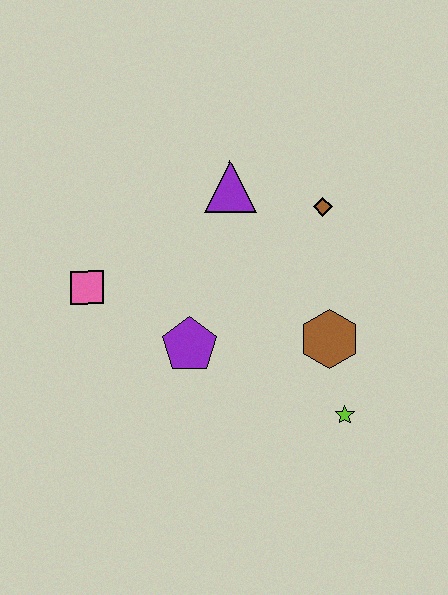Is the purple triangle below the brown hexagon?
No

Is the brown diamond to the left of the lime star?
Yes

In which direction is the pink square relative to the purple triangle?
The pink square is to the left of the purple triangle.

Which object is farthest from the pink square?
The lime star is farthest from the pink square.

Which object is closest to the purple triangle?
The brown diamond is closest to the purple triangle.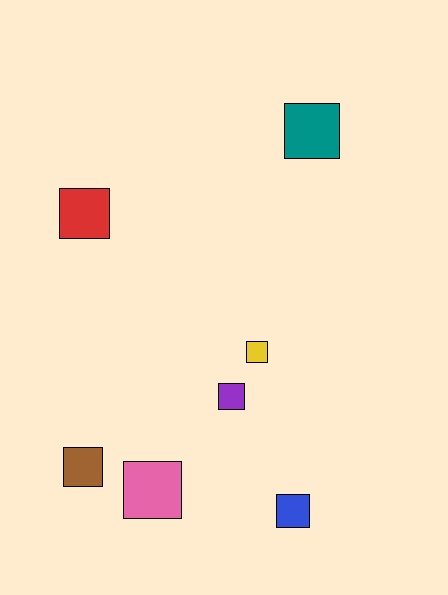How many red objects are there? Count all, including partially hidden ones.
There is 1 red object.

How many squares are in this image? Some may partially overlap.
There are 7 squares.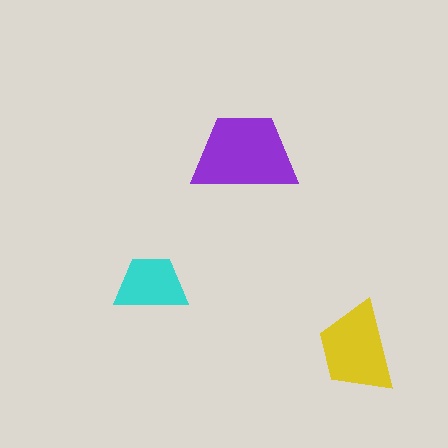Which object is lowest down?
The yellow trapezoid is bottommost.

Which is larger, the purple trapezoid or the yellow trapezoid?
The purple one.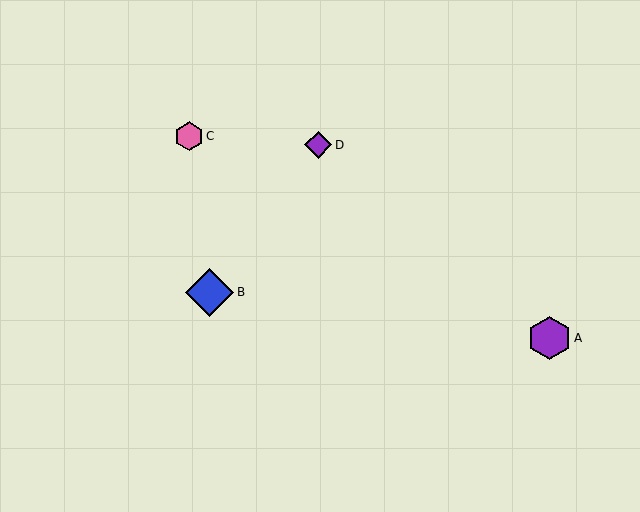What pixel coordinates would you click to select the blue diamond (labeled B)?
Click at (210, 292) to select the blue diamond B.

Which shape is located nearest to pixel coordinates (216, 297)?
The blue diamond (labeled B) at (210, 292) is nearest to that location.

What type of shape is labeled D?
Shape D is a purple diamond.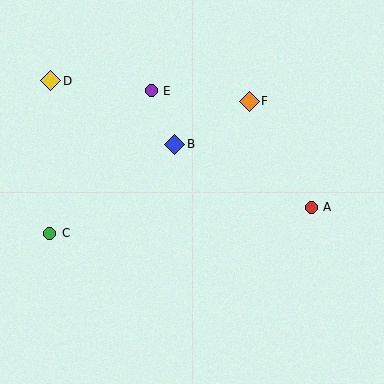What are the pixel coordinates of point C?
Point C is at (50, 233).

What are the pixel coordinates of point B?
Point B is at (175, 144).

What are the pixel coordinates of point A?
Point A is at (311, 207).